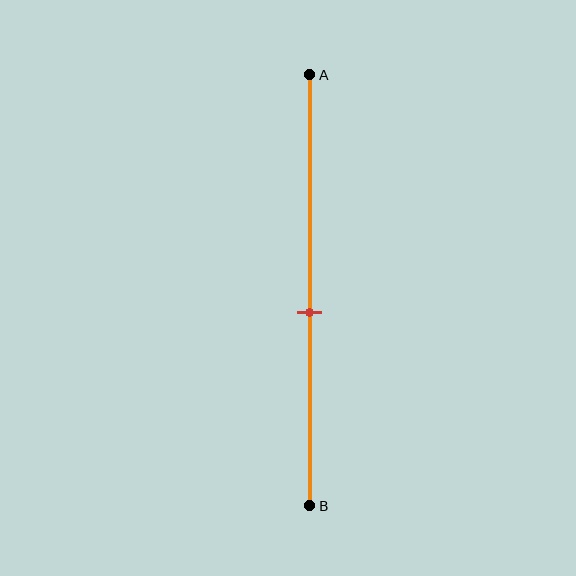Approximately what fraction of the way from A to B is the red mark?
The red mark is approximately 55% of the way from A to B.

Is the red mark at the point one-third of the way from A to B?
No, the mark is at about 55% from A, not at the 33% one-third point.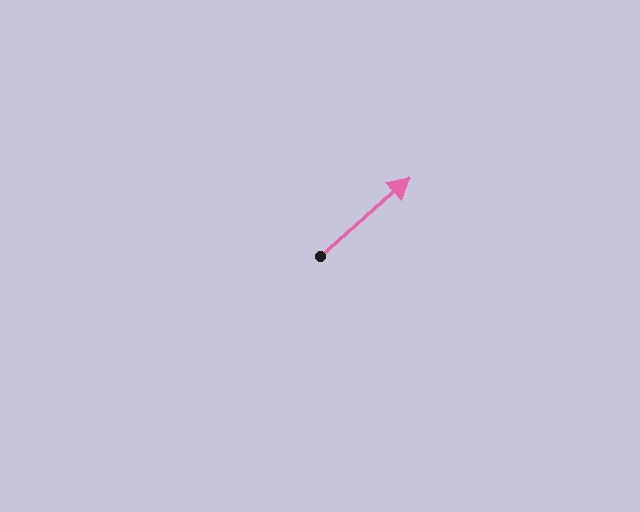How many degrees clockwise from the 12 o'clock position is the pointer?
Approximately 49 degrees.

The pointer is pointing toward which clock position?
Roughly 2 o'clock.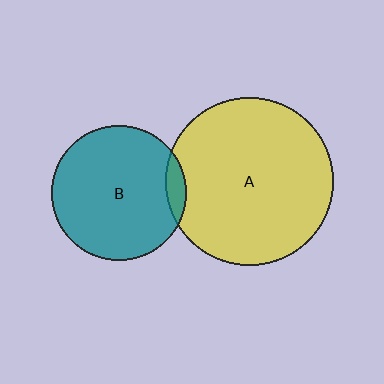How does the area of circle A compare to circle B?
Approximately 1.6 times.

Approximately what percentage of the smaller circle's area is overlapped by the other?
Approximately 10%.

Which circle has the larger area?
Circle A (yellow).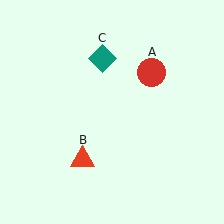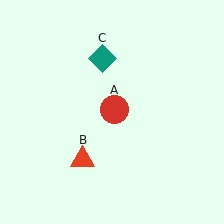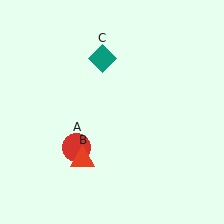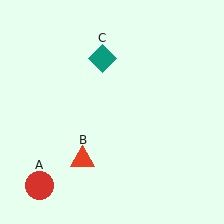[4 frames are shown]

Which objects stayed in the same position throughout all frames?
Red triangle (object B) and teal diamond (object C) remained stationary.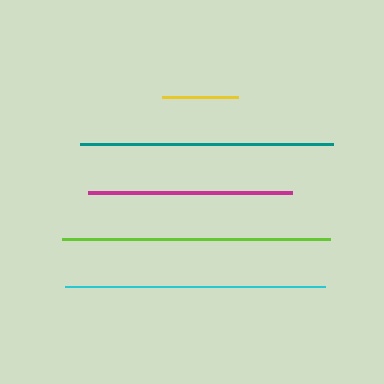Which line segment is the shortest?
The yellow line is the shortest at approximately 76 pixels.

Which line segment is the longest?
The lime line is the longest at approximately 268 pixels.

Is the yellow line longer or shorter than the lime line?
The lime line is longer than the yellow line.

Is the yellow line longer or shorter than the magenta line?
The magenta line is longer than the yellow line.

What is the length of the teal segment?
The teal segment is approximately 253 pixels long.